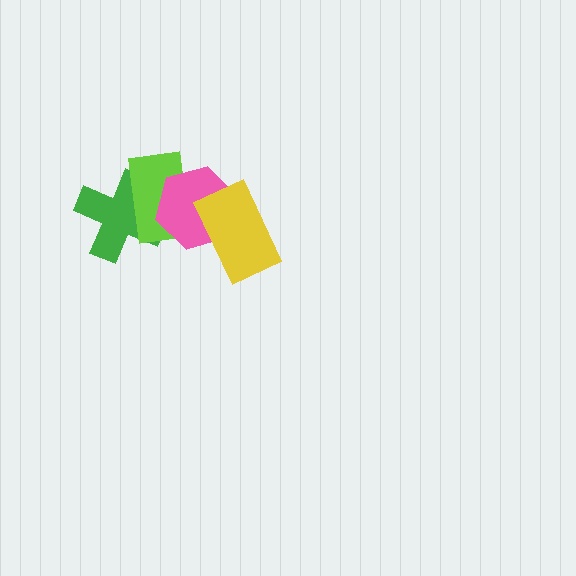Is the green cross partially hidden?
Yes, it is partially covered by another shape.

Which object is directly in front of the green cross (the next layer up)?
The lime rectangle is directly in front of the green cross.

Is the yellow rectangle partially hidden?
No, no other shape covers it.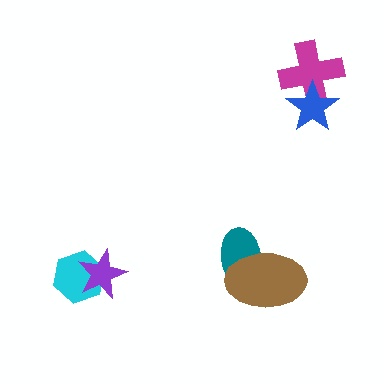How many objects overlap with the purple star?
1 object overlaps with the purple star.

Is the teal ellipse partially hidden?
Yes, it is partially covered by another shape.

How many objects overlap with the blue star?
1 object overlaps with the blue star.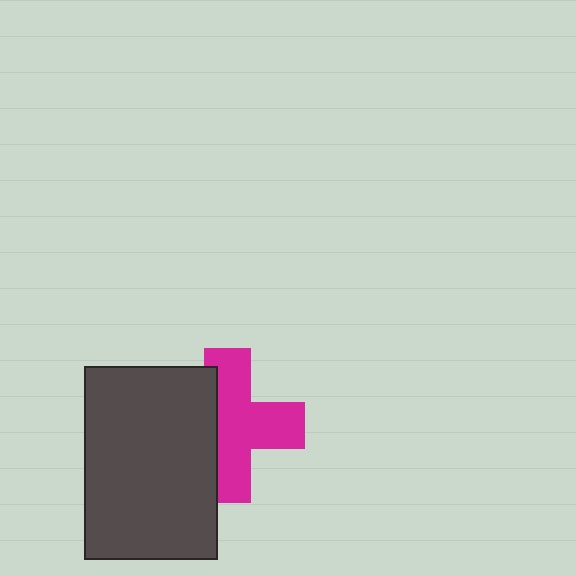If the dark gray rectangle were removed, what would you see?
You would see the complete magenta cross.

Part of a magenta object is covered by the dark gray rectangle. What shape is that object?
It is a cross.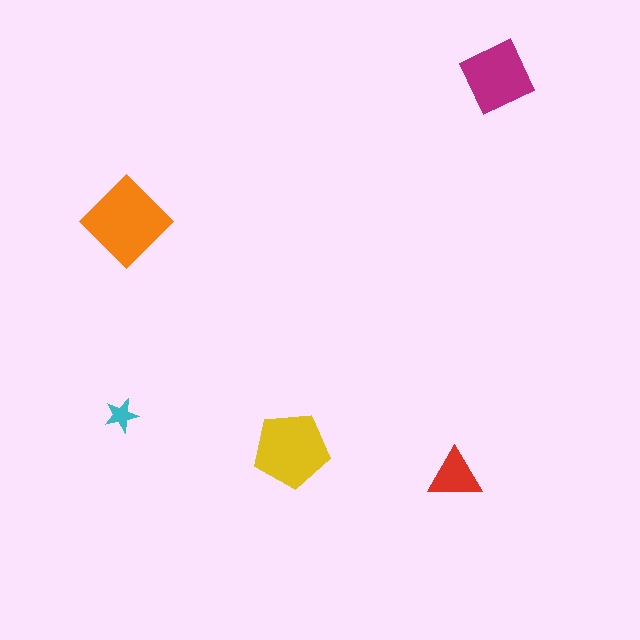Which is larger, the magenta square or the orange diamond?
The orange diamond.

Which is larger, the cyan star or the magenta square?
The magenta square.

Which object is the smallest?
The cyan star.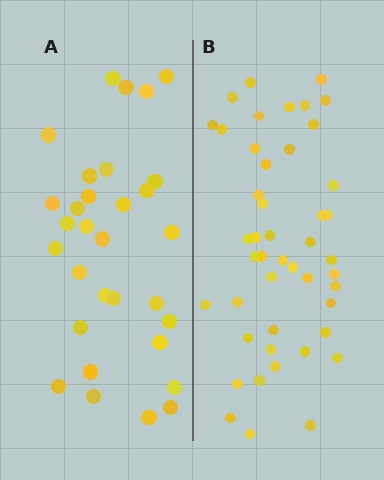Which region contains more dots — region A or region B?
Region B (the right region) has more dots.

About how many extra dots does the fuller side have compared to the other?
Region B has approximately 15 more dots than region A.